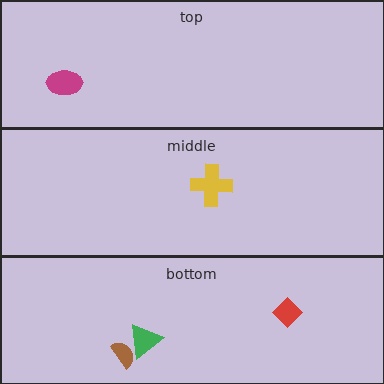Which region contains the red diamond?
The bottom region.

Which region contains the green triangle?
The bottom region.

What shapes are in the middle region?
The yellow cross.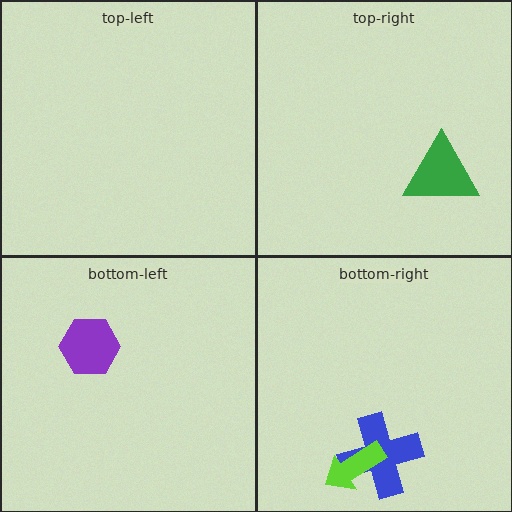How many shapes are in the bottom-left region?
1.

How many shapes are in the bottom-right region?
2.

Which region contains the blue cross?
The bottom-right region.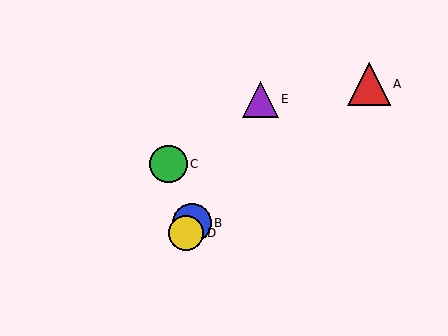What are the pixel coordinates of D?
Object D is at (186, 233).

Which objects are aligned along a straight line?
Objects B, D, E are aligned along a straight line.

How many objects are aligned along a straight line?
3 objects (B, D, E) are aligned along a straight line.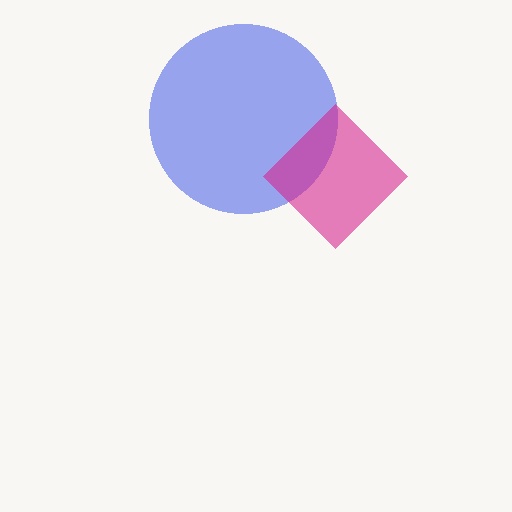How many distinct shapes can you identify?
There are 2 distinct shapes: a blue circle, a magenta diamond.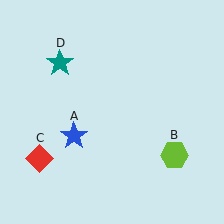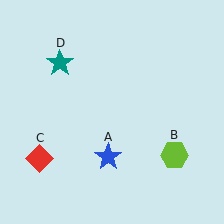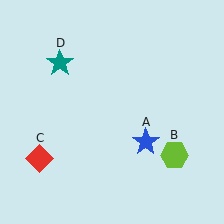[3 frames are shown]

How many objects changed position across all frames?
1 object changed position: blue star (object A).